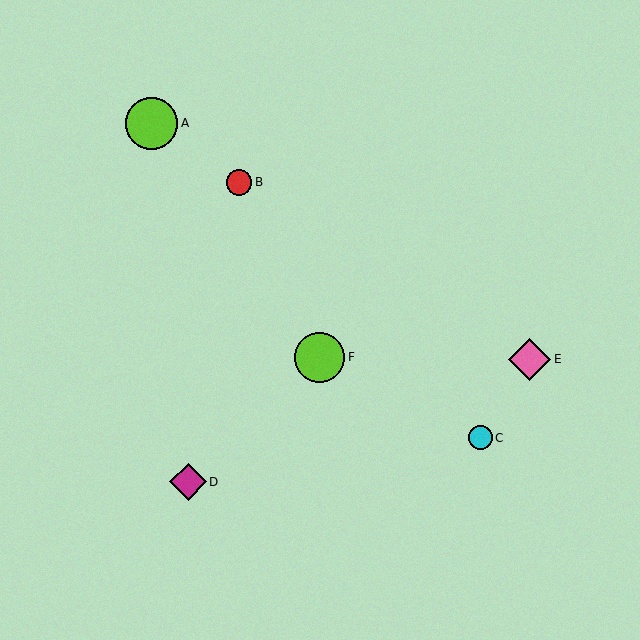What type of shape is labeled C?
Shape C is a cyan circle.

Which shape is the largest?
The lime circle (labeled A) is the largest.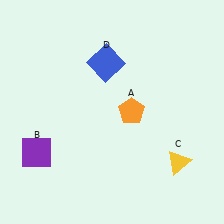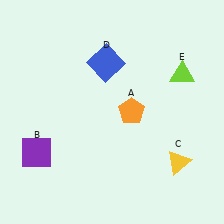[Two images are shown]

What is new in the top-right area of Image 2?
A lime triangle (E) was added in the top-right area of Image 2.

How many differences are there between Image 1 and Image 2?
There is 1 difference between the two images.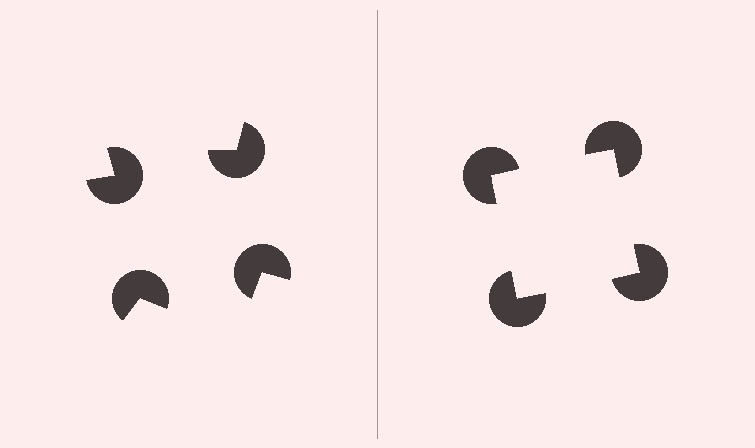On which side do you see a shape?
An illusory square appears on the right side. On the left side the wedge cuts are rotated, so no coherent shape forms.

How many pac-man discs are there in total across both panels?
8 — 4 on each side.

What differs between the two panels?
The pac-man discs are positioned identically on both sides; only the wedge orientations differ. On the right they align to a square; on the left they are misaligned.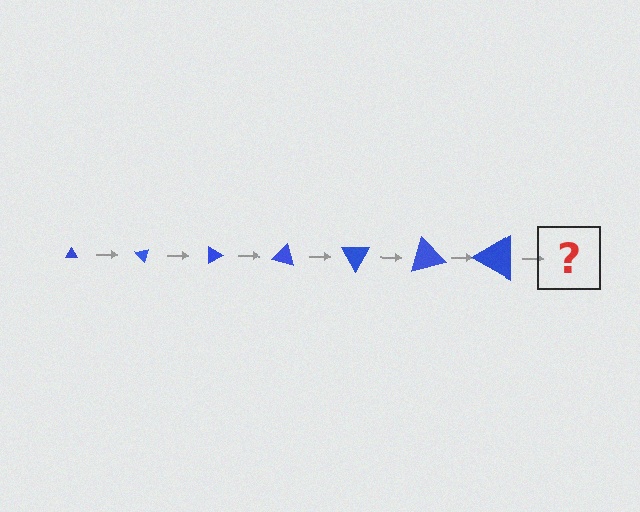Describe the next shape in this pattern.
It should be a triangle, larger than the previous one and rotated 315 degrees from the start.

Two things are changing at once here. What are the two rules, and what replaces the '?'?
The two rules are that the triangle grows larger each step and it rotates 45 degrees each step. The '?' should be a triangle, larger than the previous one and rotated 315 degrees from the start.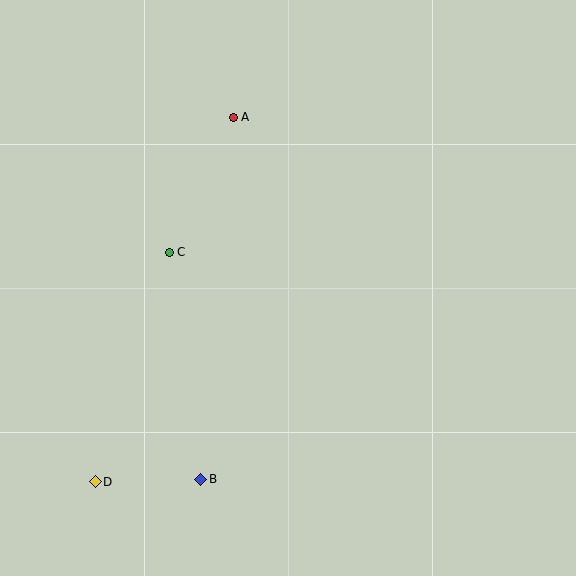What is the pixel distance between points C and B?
The distance between C and B is 229 pixels.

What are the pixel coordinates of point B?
Point B is at (201, 479).